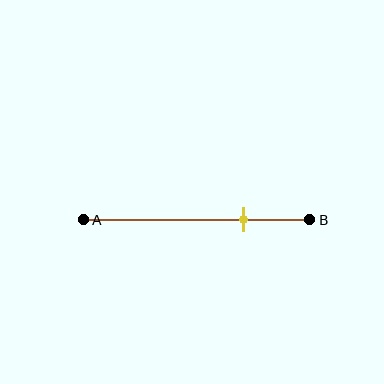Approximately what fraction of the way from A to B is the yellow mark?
The yellow mark is approximately 70% of the way from A to B.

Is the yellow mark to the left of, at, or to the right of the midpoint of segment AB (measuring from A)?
The yellow mark is to the right of the midpoint of segment AB.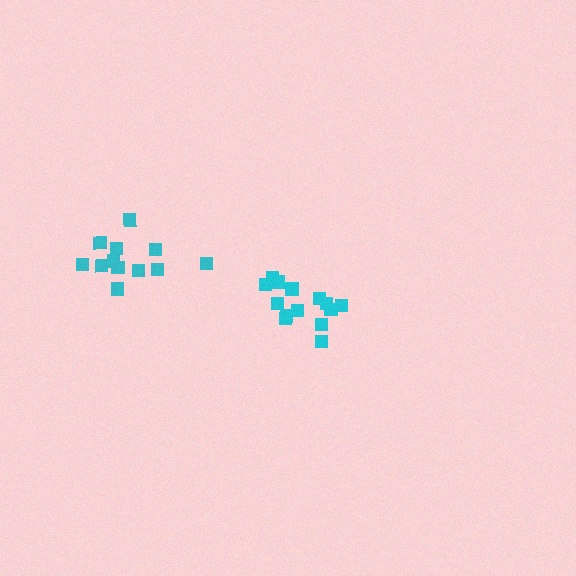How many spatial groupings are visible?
There are 2 spatial groupings.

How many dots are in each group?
Group 1: 14 dots, Group 2: 12 dots (26 total).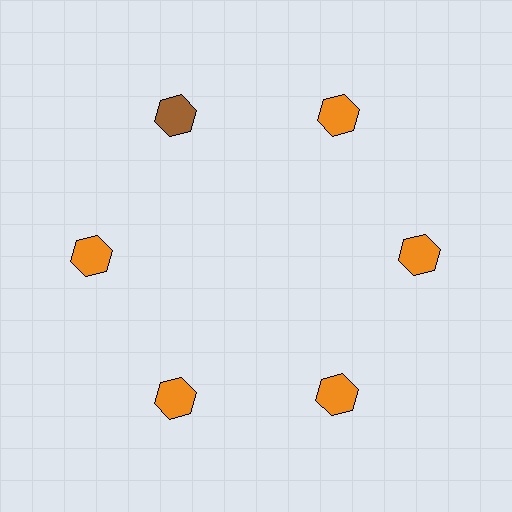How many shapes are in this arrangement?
There are 6 shapes arranged in a ring pattern.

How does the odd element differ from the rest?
It has a different color: brown instead of orange.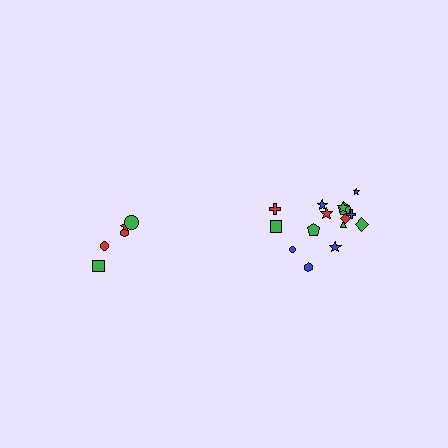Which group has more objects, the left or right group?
The right group.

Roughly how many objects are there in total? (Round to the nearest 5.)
Roughly 20 objects in total.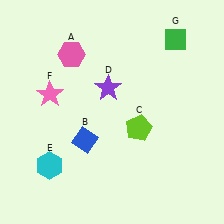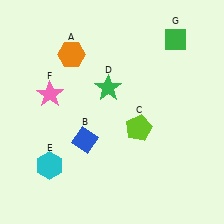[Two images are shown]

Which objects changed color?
A changed from pink to orange. D changed from purple to green.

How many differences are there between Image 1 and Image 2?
There are 2 differences between the two images.